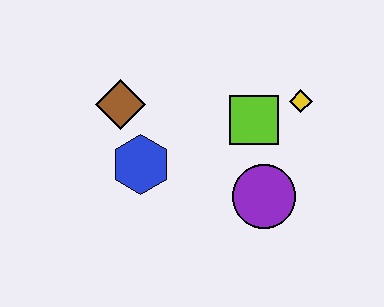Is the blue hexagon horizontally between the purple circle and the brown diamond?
Yes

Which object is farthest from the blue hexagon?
The yellow diamond is farthest from the blue hexagon.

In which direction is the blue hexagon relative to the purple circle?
The blue hexagon is to the left of the purple circle.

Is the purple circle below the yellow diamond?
Yes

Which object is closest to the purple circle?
The lime square is closest to the purple circle.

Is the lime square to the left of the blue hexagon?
No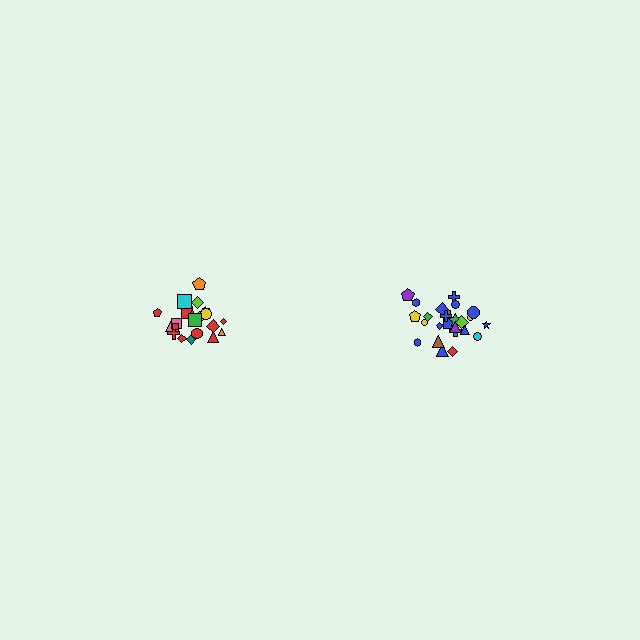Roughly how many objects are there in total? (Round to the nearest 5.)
Roughly 45 objects in total.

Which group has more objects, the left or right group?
The right group.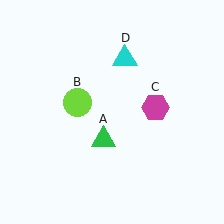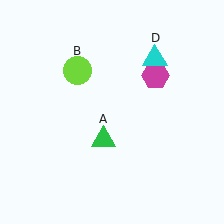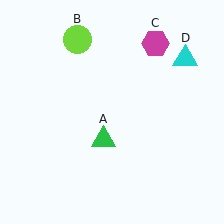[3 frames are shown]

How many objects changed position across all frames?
3 objects changed position: lime circle (object B), magenta hexagon (object C), cyan triangle (object D).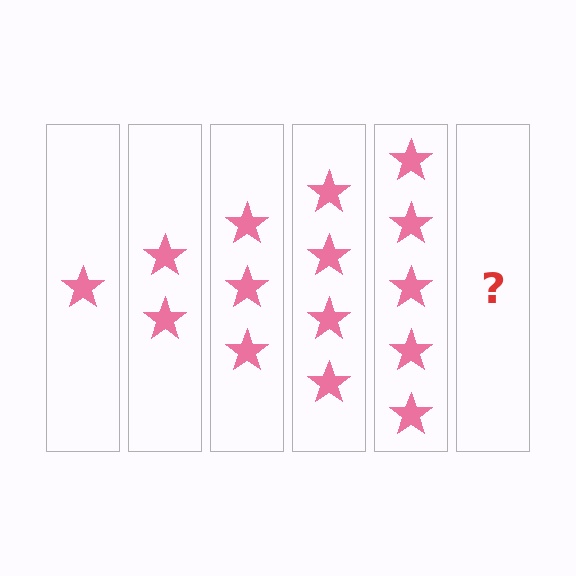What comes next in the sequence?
The next element should be 6 stars.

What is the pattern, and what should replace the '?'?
The pattern is that each step adds one more star. The '?' should be 6 stars.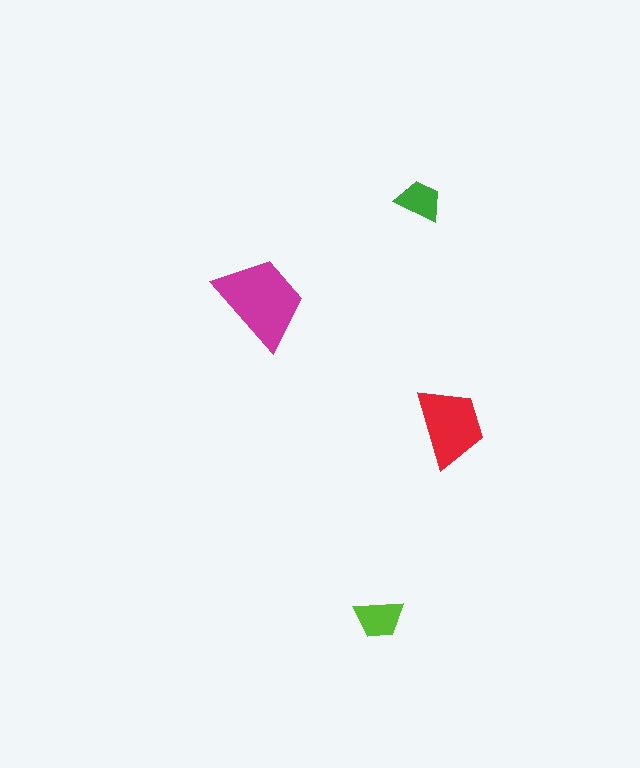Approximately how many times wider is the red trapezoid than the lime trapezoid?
About 1.5 times wider.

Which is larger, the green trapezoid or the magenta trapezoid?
The magenta one.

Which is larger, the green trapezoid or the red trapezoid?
The red one.